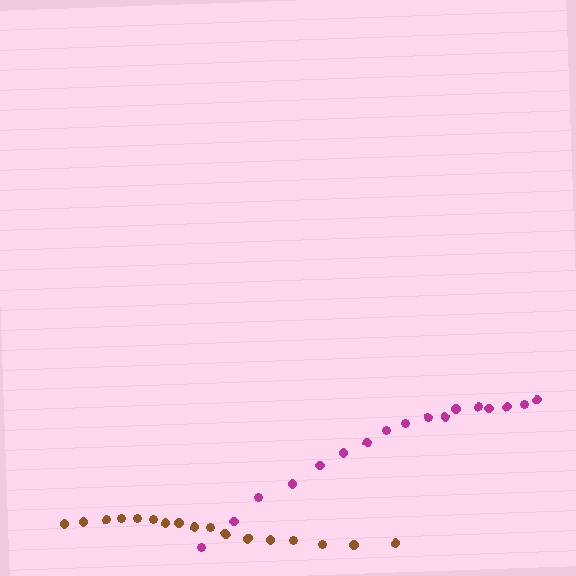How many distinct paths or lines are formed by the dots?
There are 2 distinct paths.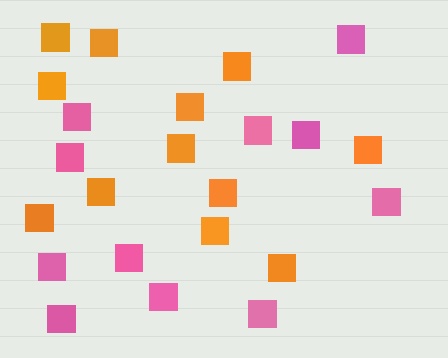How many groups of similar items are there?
There are 2 groups: one group of orange squares (12) and one group of pink squares (11).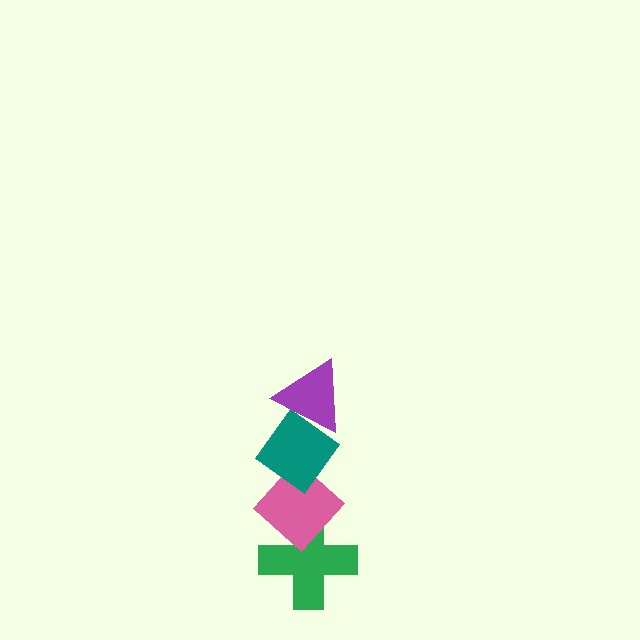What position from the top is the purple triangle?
The purple triangle is 1st from the top.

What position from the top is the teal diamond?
The teal diamond is 2nd from the top.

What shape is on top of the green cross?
The pink diamond is on top of the green cross.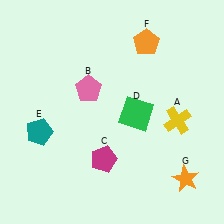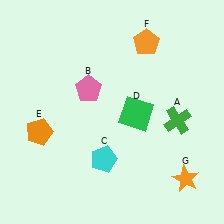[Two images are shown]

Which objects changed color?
A changed from yellow to green. C changed from magenta to cyan. E changed from teal to orange.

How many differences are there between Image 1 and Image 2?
There are 3 differences between the two images.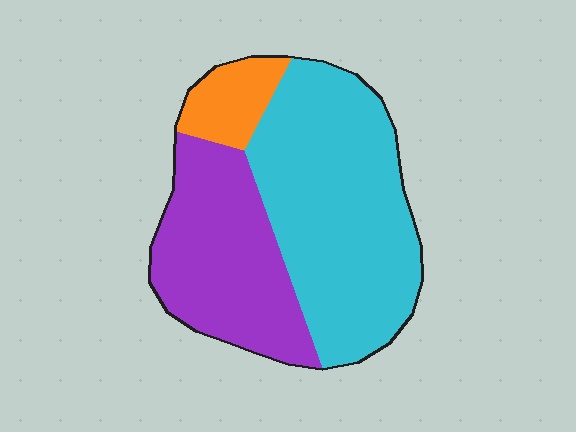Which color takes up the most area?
Cyan, at roughly 55%.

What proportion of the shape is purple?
Purple takes up between a third and a half of the shape.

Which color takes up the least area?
Orange, at roughly 10%.